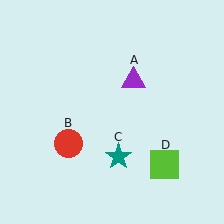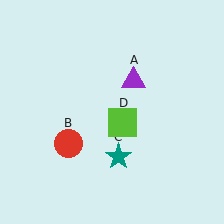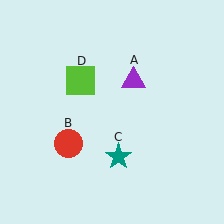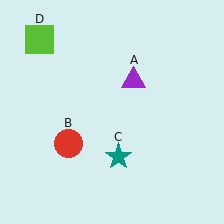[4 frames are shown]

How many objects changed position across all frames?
1 object changed position: lime square (object D).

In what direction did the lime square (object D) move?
The lime square (object D) moved up and to the left.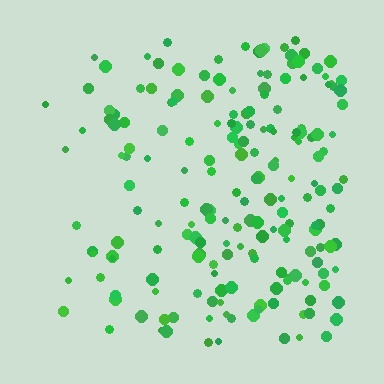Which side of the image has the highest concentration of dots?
The right.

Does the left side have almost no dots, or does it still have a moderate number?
Still a moderate number, just noticeably fewer than the right.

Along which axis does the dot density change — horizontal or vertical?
Horizontal.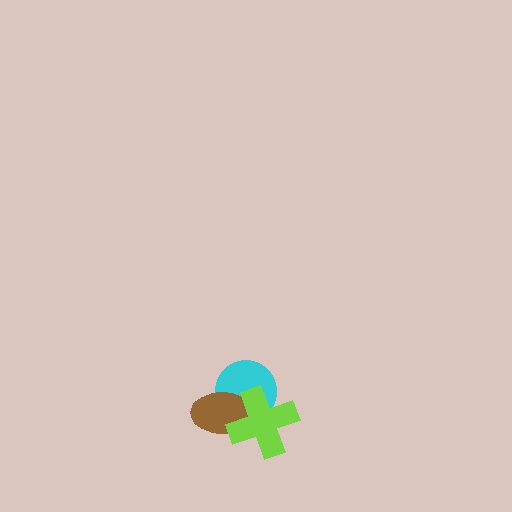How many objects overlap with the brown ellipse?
2 objects overlap with the brown ellipse.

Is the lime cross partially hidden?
No, no other shape covers it.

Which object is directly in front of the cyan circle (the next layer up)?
The brown ellipse is directly in front of the cyan circle.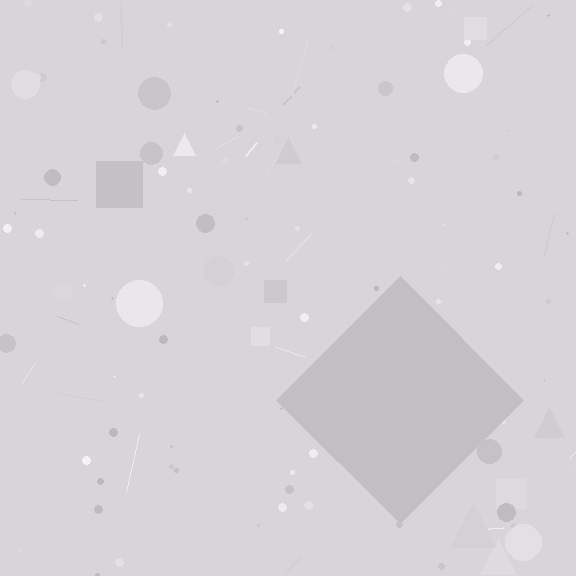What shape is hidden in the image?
A diamond is hidden in the image.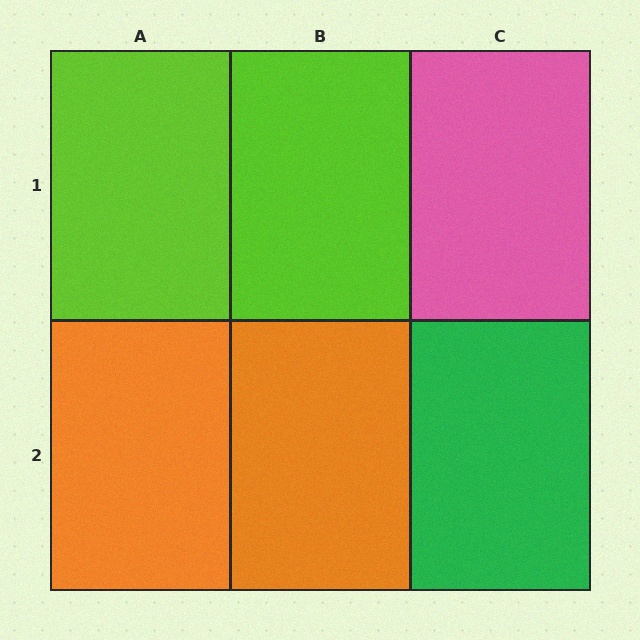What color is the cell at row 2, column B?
Orange.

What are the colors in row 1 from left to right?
Lime, lime, pink.